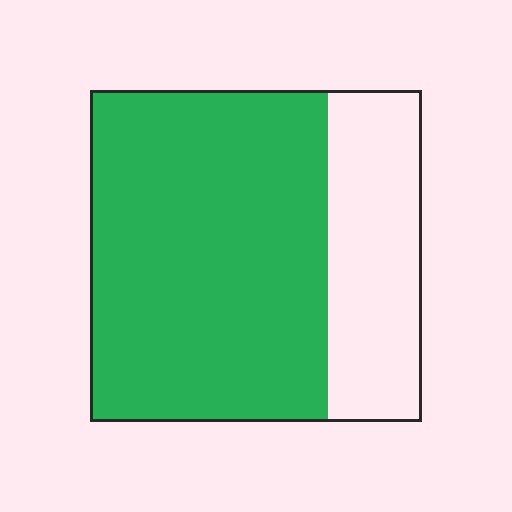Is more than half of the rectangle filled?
Yes.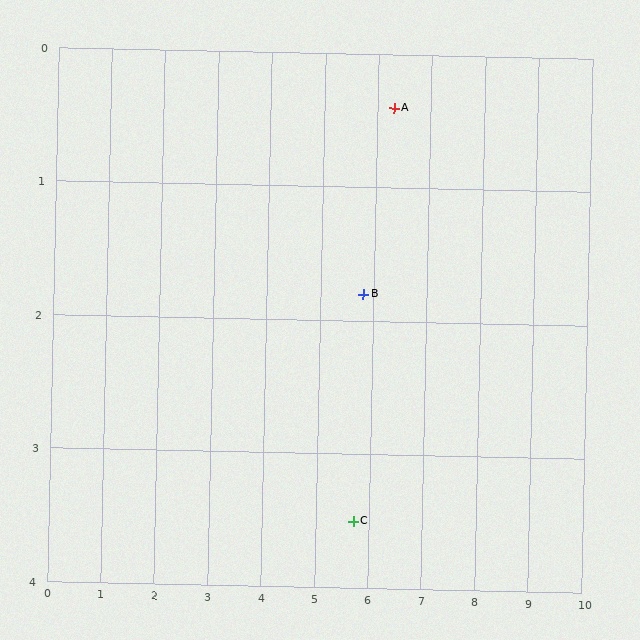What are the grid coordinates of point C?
Point C is at approximately (5.7, 3.5).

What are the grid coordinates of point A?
Point A is at approximately (6.3, 0.4).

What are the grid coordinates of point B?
Point B is at approximately (5.8, 1.8).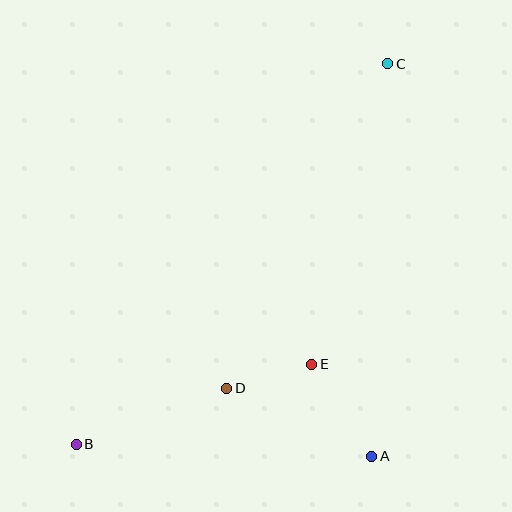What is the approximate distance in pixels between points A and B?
The distance between A and B is approximately 296 pixels.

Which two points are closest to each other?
Points D and E are closest to each other.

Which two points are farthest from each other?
Points B and C are farthest from each other.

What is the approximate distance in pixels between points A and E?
The distance between A and E is approximately 110 pixels.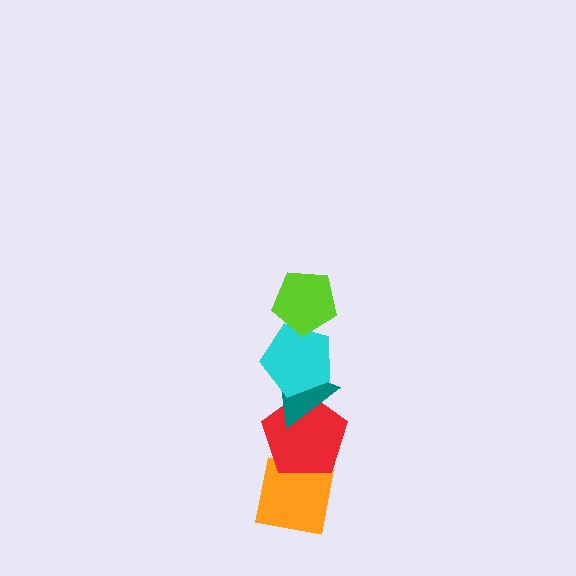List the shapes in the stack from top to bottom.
From top to bottom: the lime pentagon, the cyan pentagon, the teal triangle, the red pentagon, the orange square.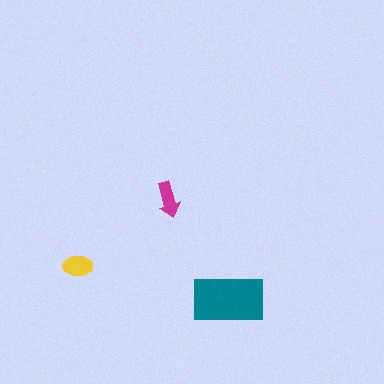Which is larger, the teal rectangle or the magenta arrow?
The teal rectangle.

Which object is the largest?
The teal rectangle.